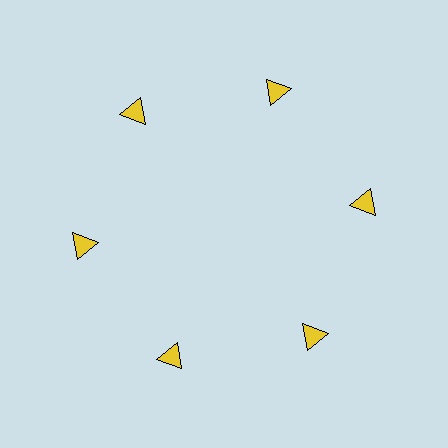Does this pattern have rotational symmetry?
Yes, this pattern has 6-fold rotational symmetry. It looks the same after rotating 60 degrees around the center.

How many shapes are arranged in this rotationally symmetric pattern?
There are 6 shapes, arranged in 6 groups of 1.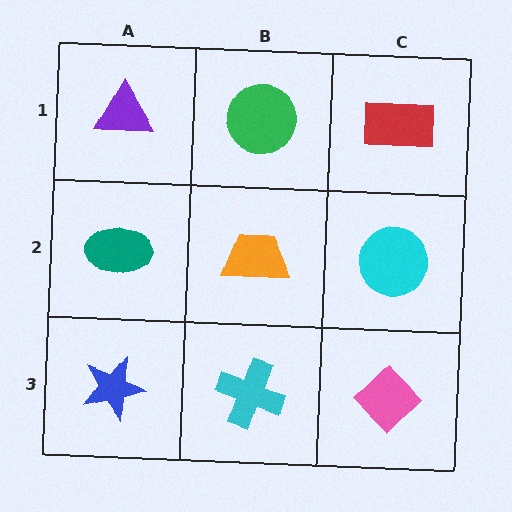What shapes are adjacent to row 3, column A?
A teal ellipse (row 2, column A), a cyan cross (row 3, column B).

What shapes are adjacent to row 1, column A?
A teal ellipse (row 2, column A), a green circle (row 1, column B).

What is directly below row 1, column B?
An orange trapezoid.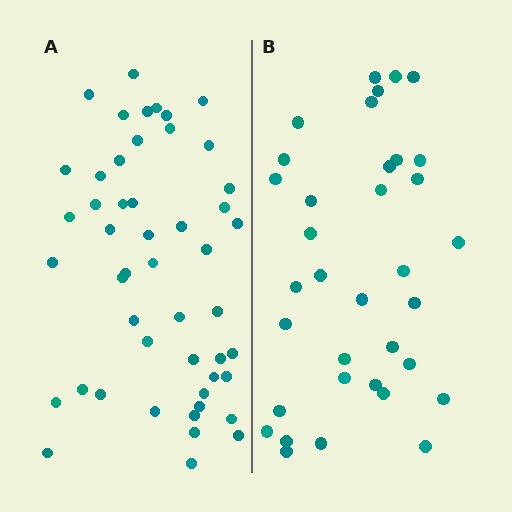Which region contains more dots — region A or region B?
Region A (the left region) has more dots.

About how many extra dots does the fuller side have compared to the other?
Region A has approximately 15 more dots than region B.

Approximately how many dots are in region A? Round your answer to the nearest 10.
About 50 dots. (The exact count is 49, which rounds to 50.)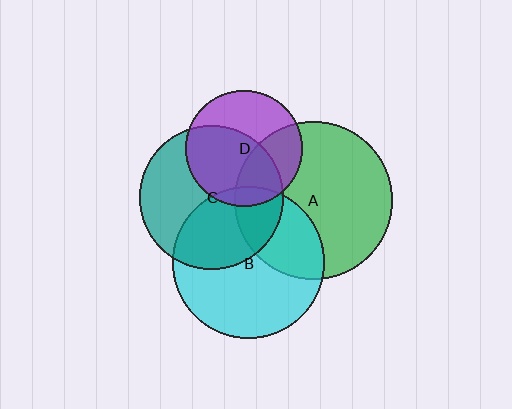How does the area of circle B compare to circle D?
Approximately 1.7 times.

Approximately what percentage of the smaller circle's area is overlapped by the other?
Approximately 25%.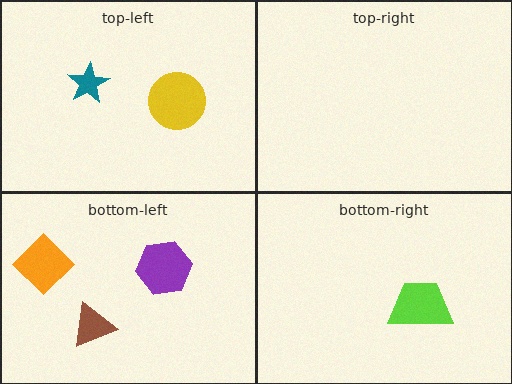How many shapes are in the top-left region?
2.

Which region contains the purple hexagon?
The bottom-left region.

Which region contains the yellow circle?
The top-left region.